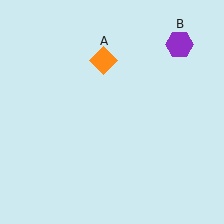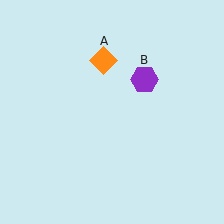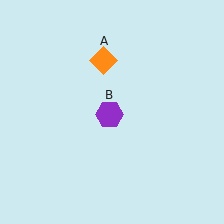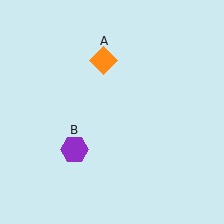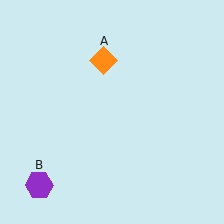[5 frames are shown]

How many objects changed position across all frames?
1 object changed position: purple hexagon (object B).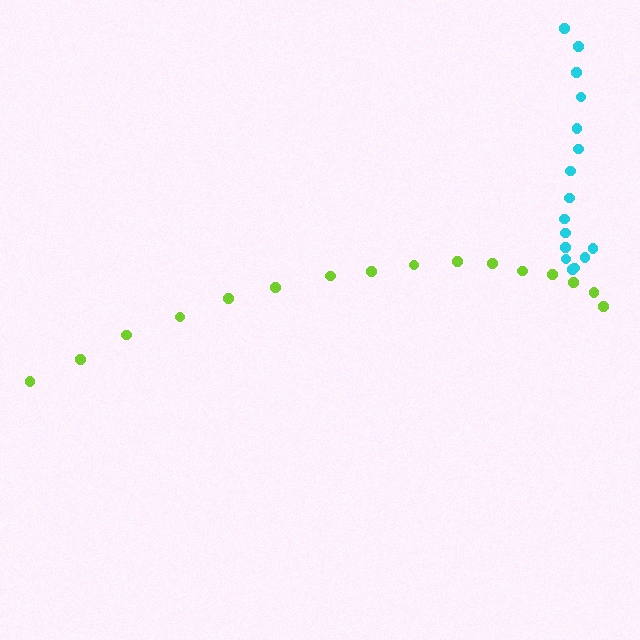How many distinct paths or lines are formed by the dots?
There are 2 distinct paths.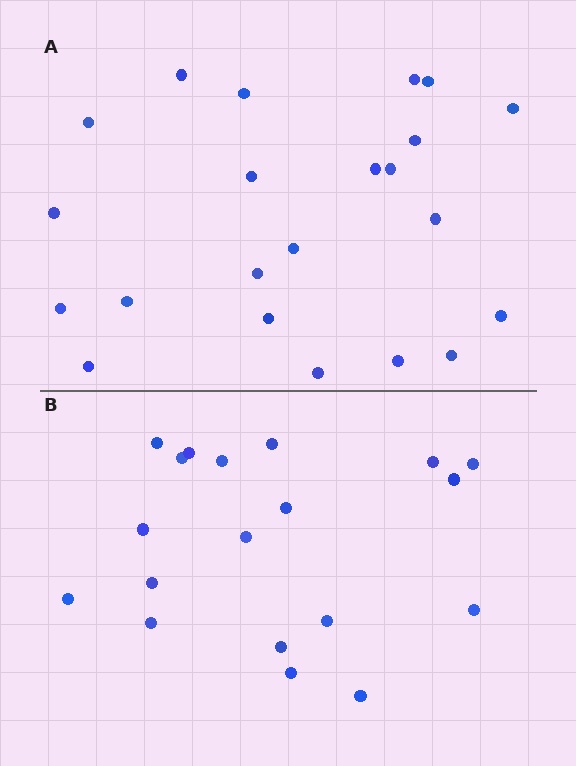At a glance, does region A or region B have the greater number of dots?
Region A (the top region) has more dots.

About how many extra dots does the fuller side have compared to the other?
Region A has just a few more — roughly 2 or 3 more dots than region B.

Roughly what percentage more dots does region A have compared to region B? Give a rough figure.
About 15% more.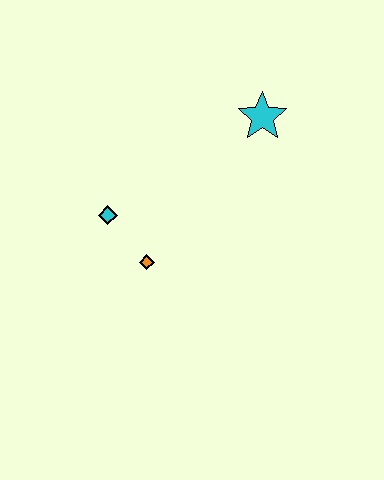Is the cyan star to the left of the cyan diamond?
No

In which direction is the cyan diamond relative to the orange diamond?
The cyan diamond is above the orange diamond.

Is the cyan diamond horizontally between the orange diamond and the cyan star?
No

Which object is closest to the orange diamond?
The cyan diamond is closest to the orange diamond.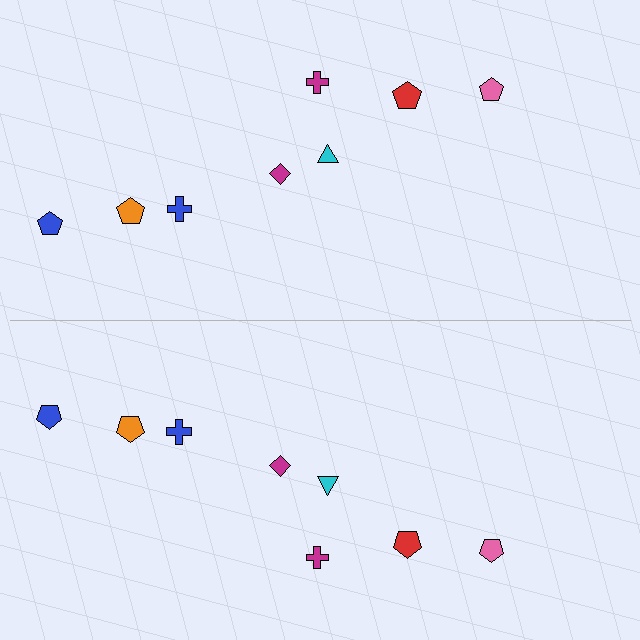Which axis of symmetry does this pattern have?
The pattern has a horizontal axis of symmetry running through the center of the image.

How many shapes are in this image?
There are 16 shapes in this image.